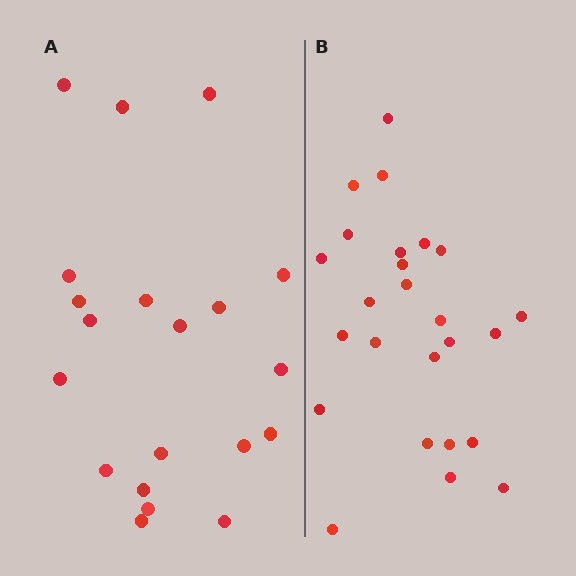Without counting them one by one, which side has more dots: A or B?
Region B (the right region) has more dots.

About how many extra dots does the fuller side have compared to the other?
Region B has about 5 more dots than region A.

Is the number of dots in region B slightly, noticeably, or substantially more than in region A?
Region B has noticeably more, but not dramatically so. The ratio is roughly 1.2 to 1.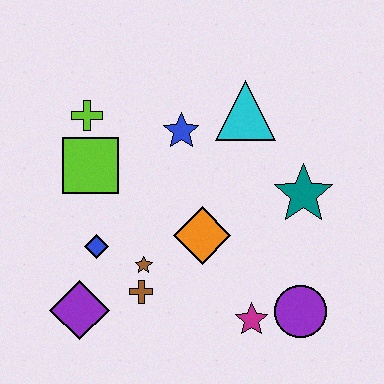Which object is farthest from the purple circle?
The lime cross is farthest from the purple circle.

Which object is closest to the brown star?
The brown cross is closest to the brown star.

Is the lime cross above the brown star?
Yes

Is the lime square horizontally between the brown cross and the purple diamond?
Yes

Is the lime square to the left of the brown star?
Yes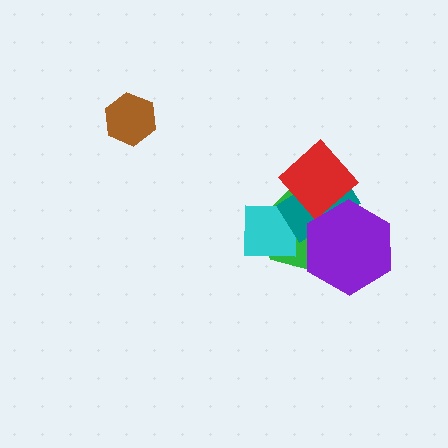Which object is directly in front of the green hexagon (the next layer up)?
The cyan square is directly in front of the green hexagon.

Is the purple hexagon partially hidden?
No, no other shape covers it.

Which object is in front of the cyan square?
The teal rectangle is in front of the cyan square.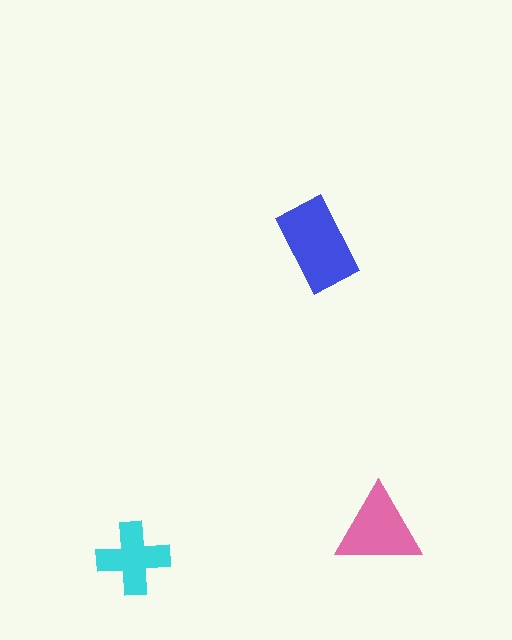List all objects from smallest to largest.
The cyan cross, the pink triangle, the blue rectangle.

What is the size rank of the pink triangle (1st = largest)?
2nd.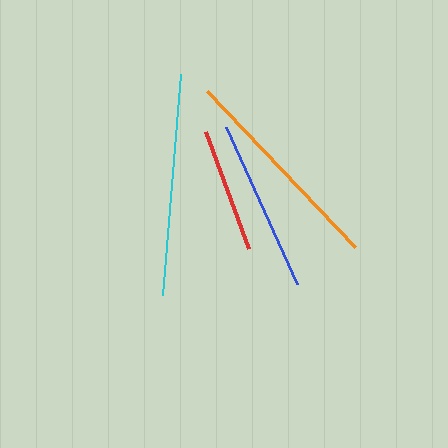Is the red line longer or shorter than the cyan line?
The cyan line is longer than the red line.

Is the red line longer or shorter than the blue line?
The blue line is longer than the red line.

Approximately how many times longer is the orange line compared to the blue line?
The orange line is approximately 1.2 times the length of the blue line.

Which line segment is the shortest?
The red line is the shortest at approximately 125 pixels.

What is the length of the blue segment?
The blue segment is approximately 172 pixels long.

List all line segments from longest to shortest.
From longest to shortest: cyan, orange, blue, red.